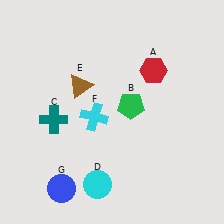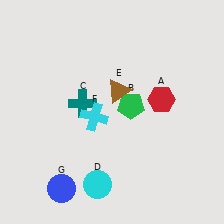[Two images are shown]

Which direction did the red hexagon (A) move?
The red hexagon (A) moved down.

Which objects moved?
The objects that moved are: the red hexagon (A), the teal cross (C), the brown triangle (E).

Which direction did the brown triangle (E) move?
The brown triangle (E) moved right.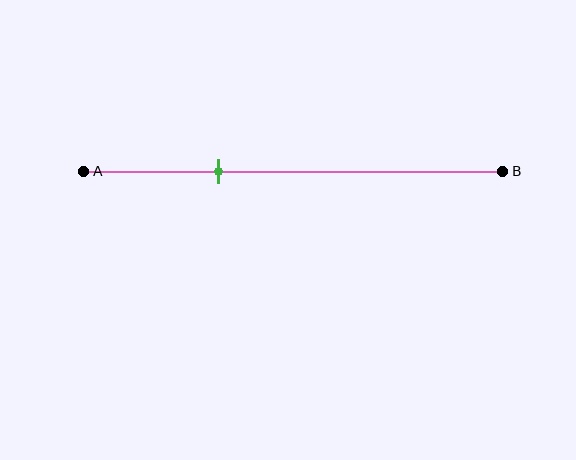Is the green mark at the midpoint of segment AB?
No, the mark is at about 30% from A, not at the 50% midpoint.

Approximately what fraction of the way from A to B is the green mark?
The green mark is approximately 30% of the way from A to B.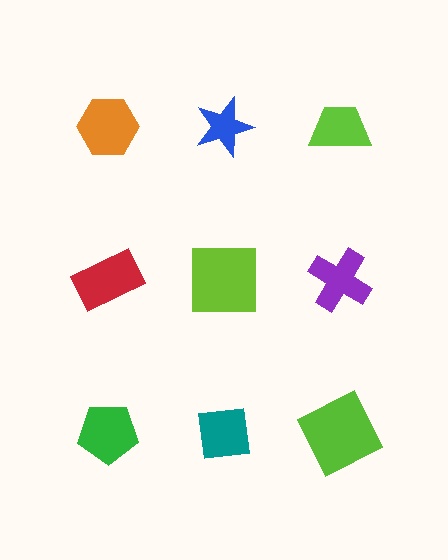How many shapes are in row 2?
3 shapes.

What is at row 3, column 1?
A green pentagon.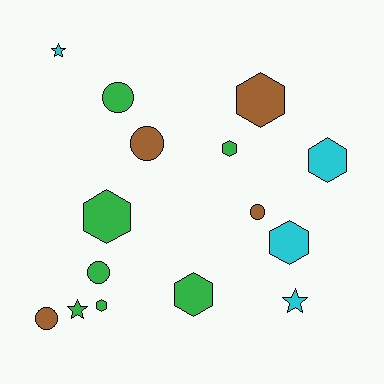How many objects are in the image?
There are 15 objects.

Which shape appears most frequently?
Hexagon, with 7 objects.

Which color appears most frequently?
Green, with 7 objects.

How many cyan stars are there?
There are 2 cyan stars.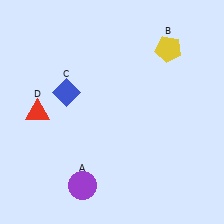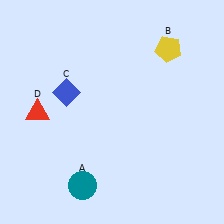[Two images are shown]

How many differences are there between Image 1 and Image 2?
There is 1 difference between the two images.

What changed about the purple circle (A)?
In Image 1, A is purple. In Image 2, it changed to teal.